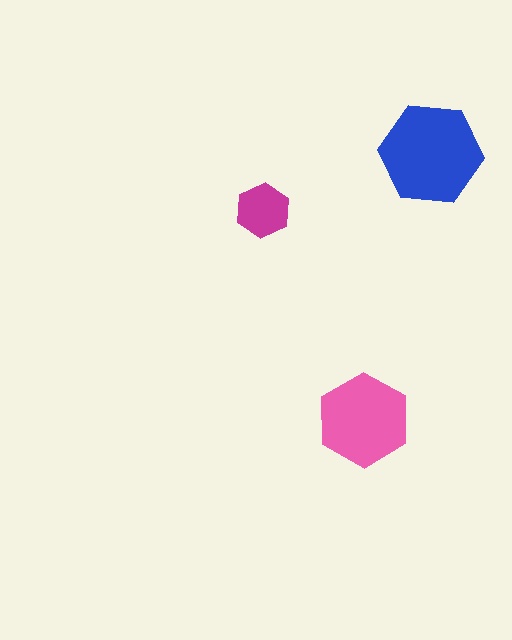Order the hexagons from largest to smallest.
the blue one, the pink one, the magenta one.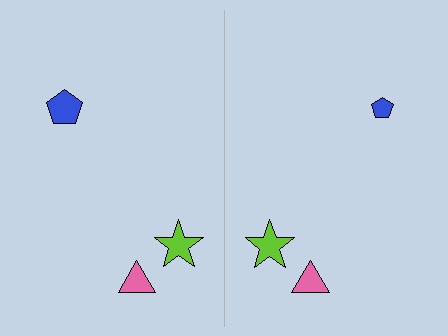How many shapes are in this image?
There are 6 shapes in this image.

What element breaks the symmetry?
The blue pentagon on the right side has a different size than its mirror counterpart.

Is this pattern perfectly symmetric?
No, the pattern is not perfectly symmetric. The blue pentagon on the right side has a different size than its mirror counterpart.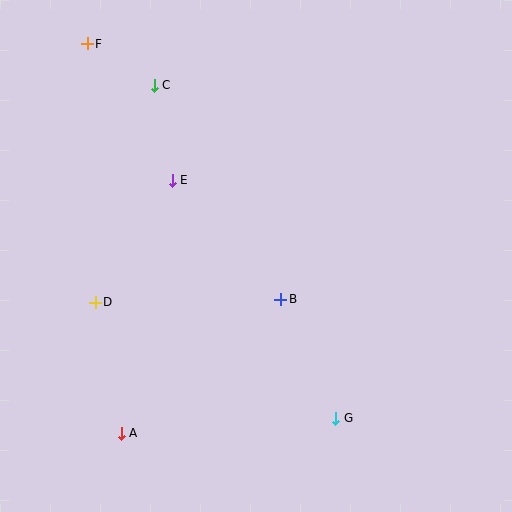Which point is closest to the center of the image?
Point B at (281, 299) is closest to the center.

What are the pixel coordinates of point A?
Point A is at (121, 433).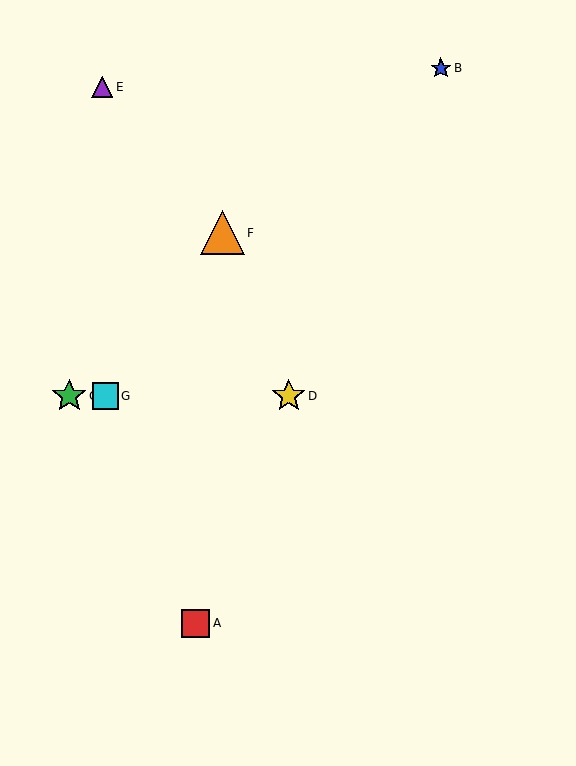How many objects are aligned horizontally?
3 objects (C, D, G) are aligned horizontally.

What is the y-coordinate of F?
Object F is at y≈233.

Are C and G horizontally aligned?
Yes, both are at y≈396.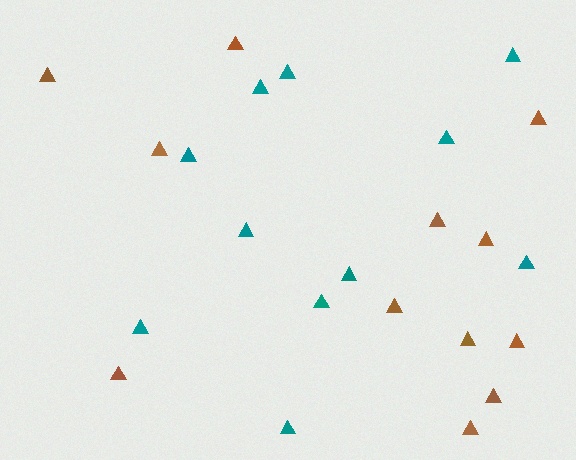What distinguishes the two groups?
There are 2 groups: one group of brown triangles (12) and one group of teal triangles (11).